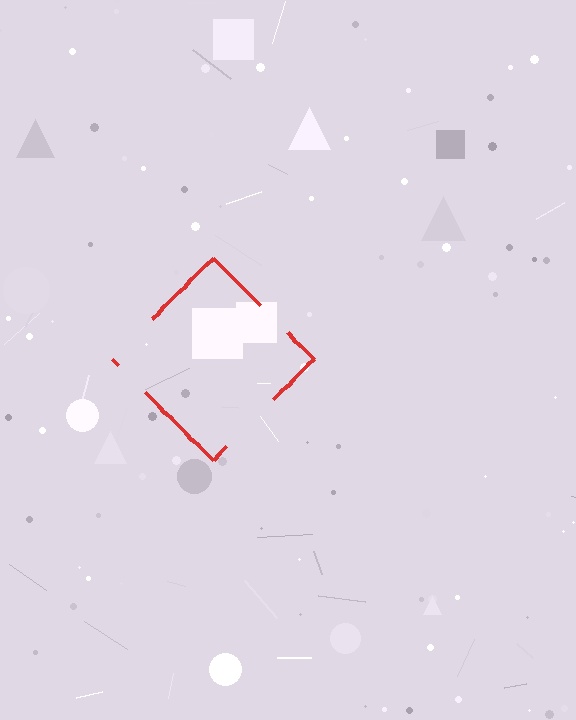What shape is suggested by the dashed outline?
The dashed outline suggests a diamond.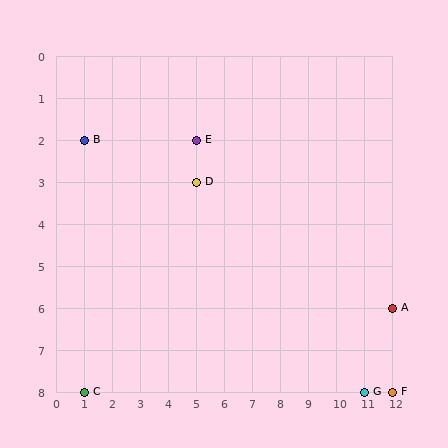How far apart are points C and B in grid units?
Points C and B are 6 rows apart.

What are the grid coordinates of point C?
Point C is at grid coordinates (1, 8).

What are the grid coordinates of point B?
Point B is at grid coordinates (1, 2).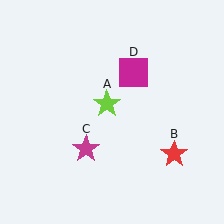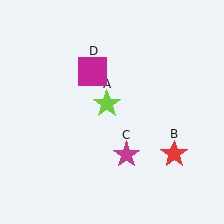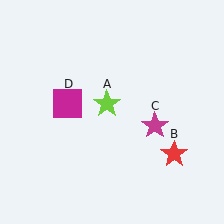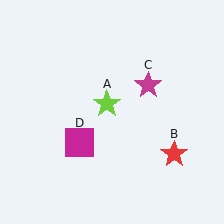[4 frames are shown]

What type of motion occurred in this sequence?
The magenta star (object C), magenta square (object D) rotated counterclockwise around the center of the scene.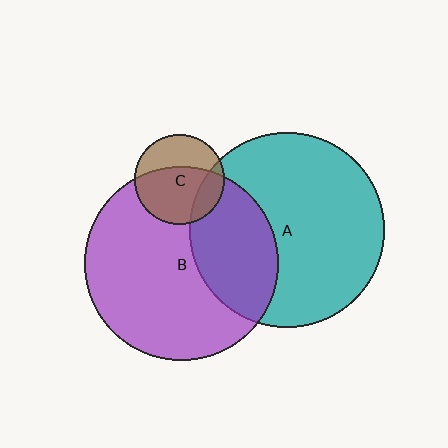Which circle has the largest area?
Circle A (teal).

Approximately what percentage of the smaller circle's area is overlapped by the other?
Approximately 65%.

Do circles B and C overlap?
Yes.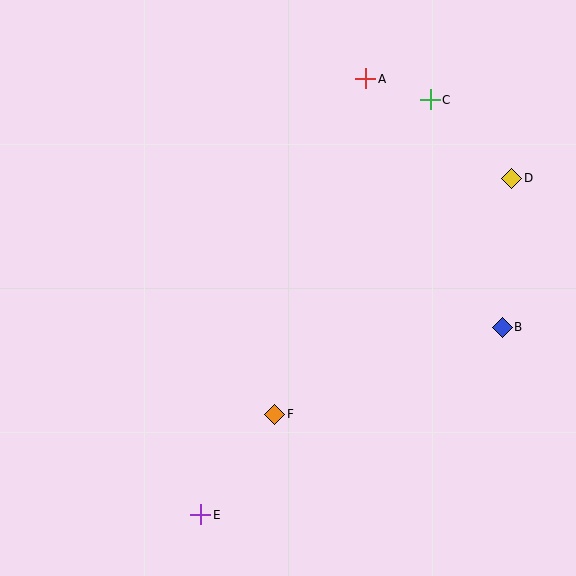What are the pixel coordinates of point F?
Point F is at (275, 414).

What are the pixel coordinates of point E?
Point E is at (201, 515).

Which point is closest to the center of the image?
Point F at (275, 414) is closest to the center.